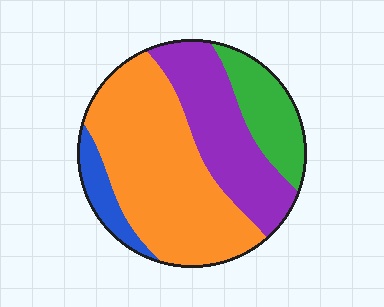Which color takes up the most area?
Orange, at roughly 50%.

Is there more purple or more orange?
Orange.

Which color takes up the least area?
Blue, at roughly 10%.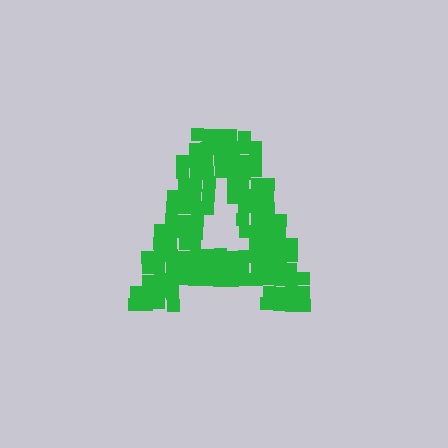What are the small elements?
The small elements are squares.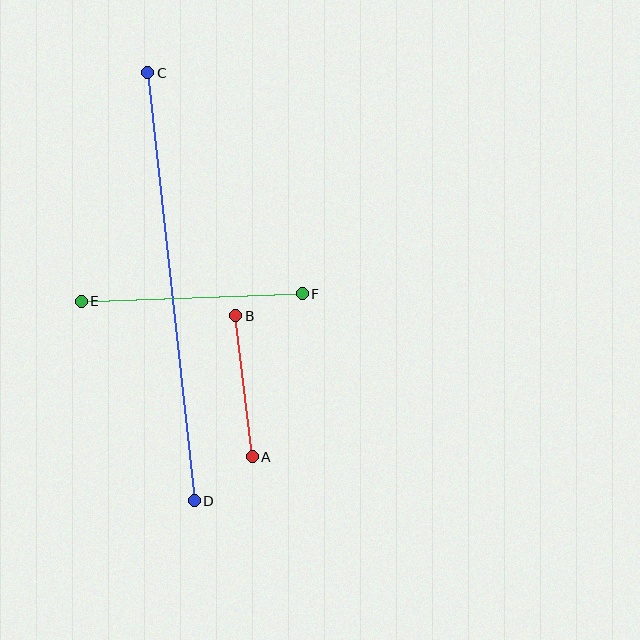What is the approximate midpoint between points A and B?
The midpoint is at approximately (244, 386) pixels.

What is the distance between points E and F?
The distance is approximately 221 pixels.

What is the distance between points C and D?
The distance is approximately 430 pixels.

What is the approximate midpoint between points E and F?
The midpoint is at approximately (192, 297) pixels.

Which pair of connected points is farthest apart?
Points C and D are farthest apart.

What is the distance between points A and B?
The distance is approximately 142 pixels.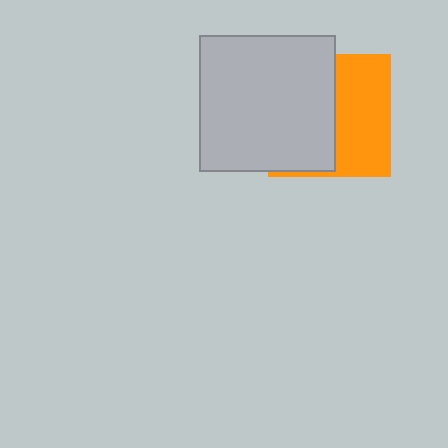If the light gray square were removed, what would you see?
You would see the complete orange square.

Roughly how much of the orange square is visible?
About half of it is visible (roughly 48%).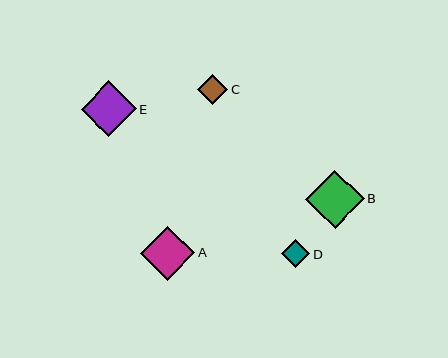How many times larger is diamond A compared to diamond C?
Diamond A is approximately 1.8 times the size of diamond C.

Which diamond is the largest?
Diamond B is the largest with a size of approximately 58 pixels.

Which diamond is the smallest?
Diamond D is the smallest with a size of approximately 29 pixels.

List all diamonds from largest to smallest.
From largest to smallest: B, E, A, C, D.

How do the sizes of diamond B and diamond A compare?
Diamond B and diamond A are approximately the same size.